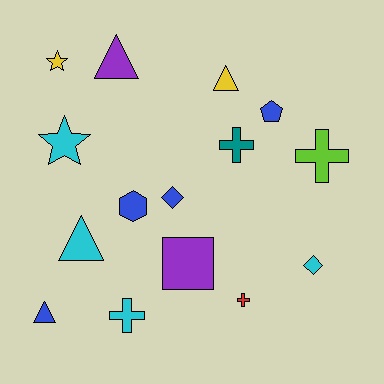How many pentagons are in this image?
There is 1 pentagon.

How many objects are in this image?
There are 15 objects.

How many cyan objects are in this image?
There are 4 cyan objects.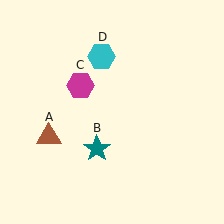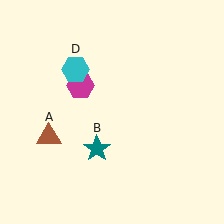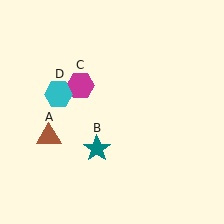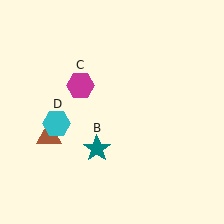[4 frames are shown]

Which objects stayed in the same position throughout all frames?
Brown triangle (object A) and teal star (object B) and magenta hexagon (object C) remained stationary.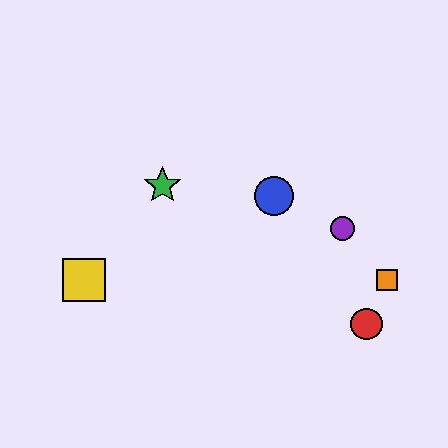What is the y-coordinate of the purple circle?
The purple circle is at y≈228.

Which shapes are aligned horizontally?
The yellow square, the orange square are aligned horizontally.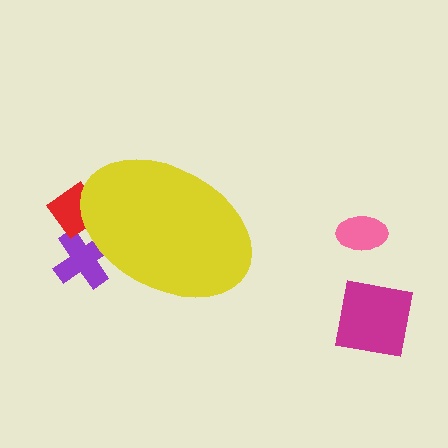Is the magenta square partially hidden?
No, the magenta square is fully visible.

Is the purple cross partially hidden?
Yes, the purple cross is partially hidden behind the yellow ellipse.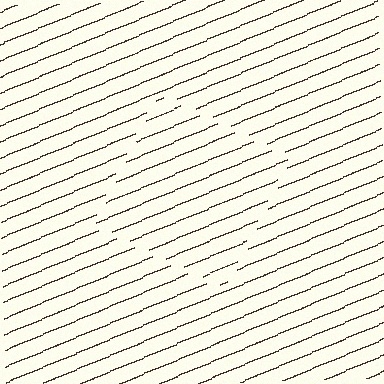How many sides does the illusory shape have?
4 sides — the line-ends trace a square.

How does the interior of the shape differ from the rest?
The interior of the shape contains the same grating, shifted by half a period — the contour is defined by the phase discontinuity where line-ends from the inner and outer gratings abut.